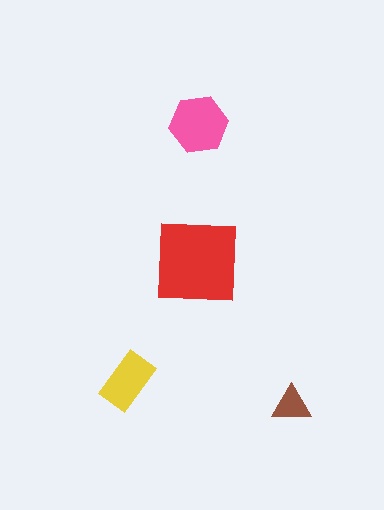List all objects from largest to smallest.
The red square, the pink hexagon, the yellow rectangle, the brown triangle.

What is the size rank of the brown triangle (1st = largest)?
4th.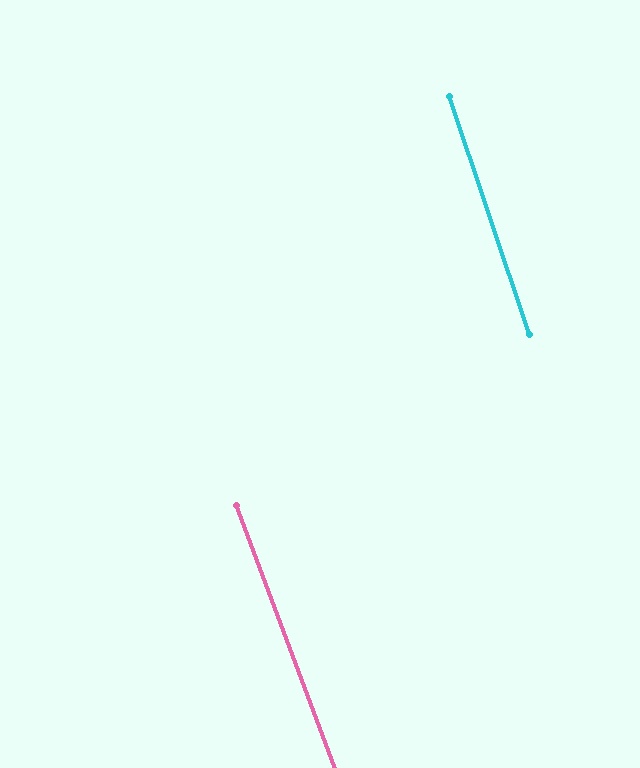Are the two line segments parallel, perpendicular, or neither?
Parallel — their directions differ by only 1.9°.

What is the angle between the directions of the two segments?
Approximately 2 degrees.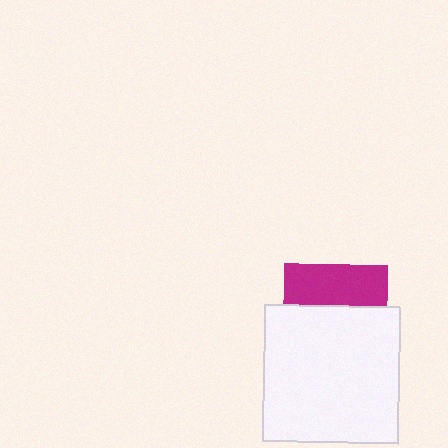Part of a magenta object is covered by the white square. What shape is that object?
It is a square.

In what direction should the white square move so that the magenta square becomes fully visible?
The white square should move down. That is the shortest direction to clear the overlap and leave the magenta square fully visible.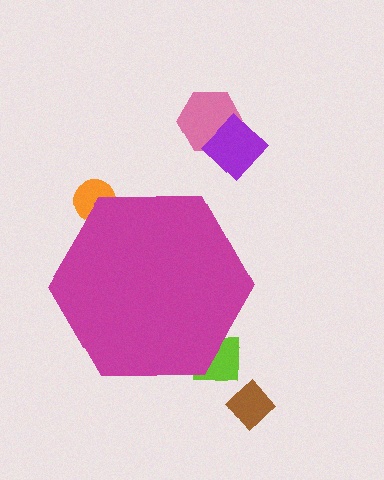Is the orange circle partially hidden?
Yes, the orange circle is partially hidden behind the magenta hexagon.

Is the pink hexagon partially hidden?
No, the pink hexagon is fully visible.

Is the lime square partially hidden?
Yes, the lime square is partially hidden behind the magenta hexagon.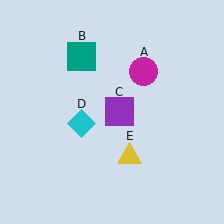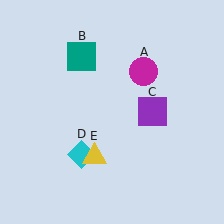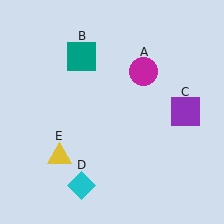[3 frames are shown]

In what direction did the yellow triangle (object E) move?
The yellow triangle (object E) moved left.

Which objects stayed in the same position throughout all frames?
Magenta circle (object A) and teal square (object B) remained stationary.